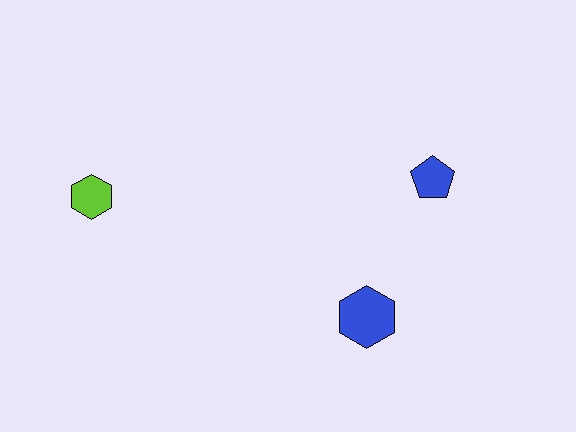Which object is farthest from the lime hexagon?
The blue pentagon is farthest from the lime hexagon.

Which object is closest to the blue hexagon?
The blue pentagon is closest to the blue hexagon.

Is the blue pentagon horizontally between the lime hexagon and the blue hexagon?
No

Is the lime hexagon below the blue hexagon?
No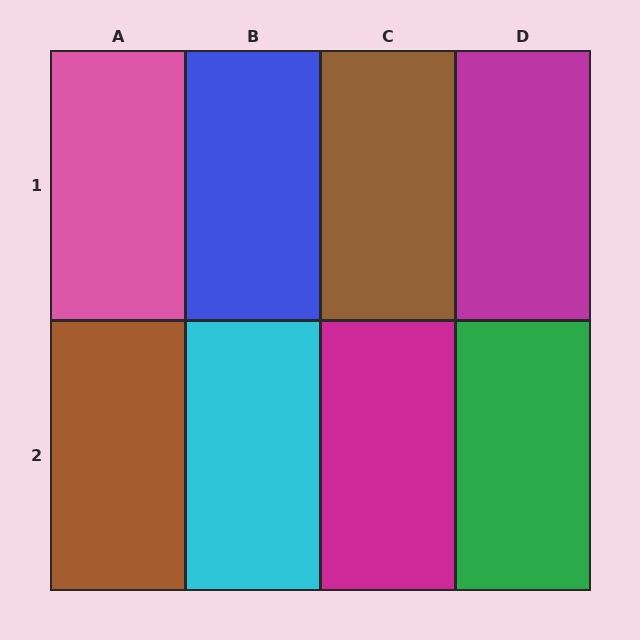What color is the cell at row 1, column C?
Brown.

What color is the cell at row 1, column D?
Magenta.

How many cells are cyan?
1 cell is cyan.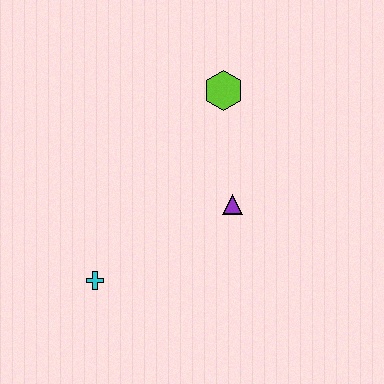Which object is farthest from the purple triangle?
The cyan cross is farthest from the purple triangle.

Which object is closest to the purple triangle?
The lime hexagon is closest to the purple triangle.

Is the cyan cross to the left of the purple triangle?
Yes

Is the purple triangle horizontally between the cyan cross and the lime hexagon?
No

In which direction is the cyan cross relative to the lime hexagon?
The cyan cross is below the lime hexagon.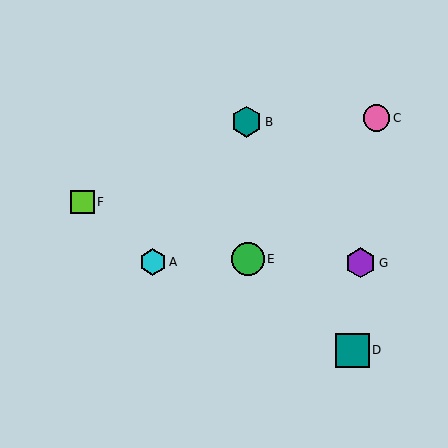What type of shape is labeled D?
Shape D is a teal square.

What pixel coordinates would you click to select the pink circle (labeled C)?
Click at (376, 118) to select the pink circle C.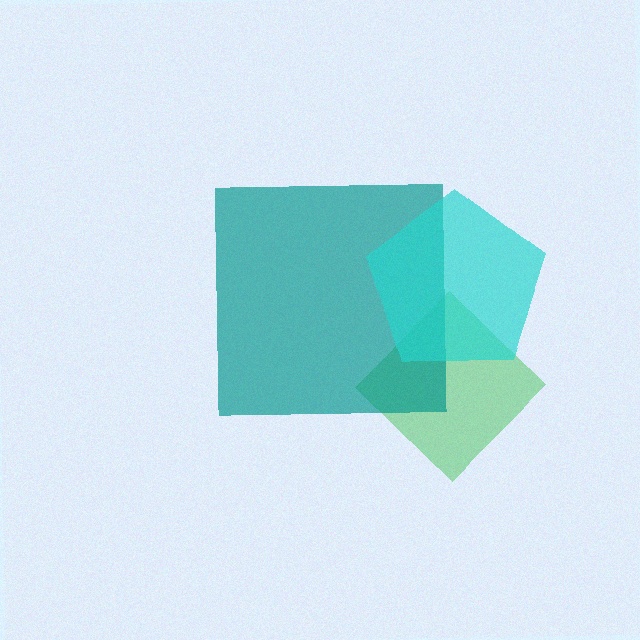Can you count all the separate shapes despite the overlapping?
Yes, there are 3 separate shapes.